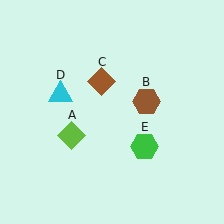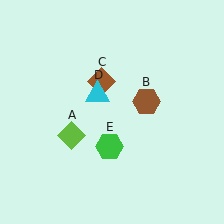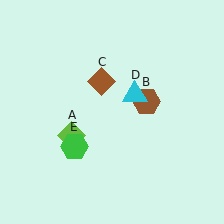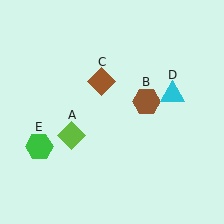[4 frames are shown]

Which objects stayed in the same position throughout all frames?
Lime diamond (object A) and brown hexagon (object B) and brown diamond (object C) remained stationary.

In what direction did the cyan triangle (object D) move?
The cyan triangle (object D) moved right.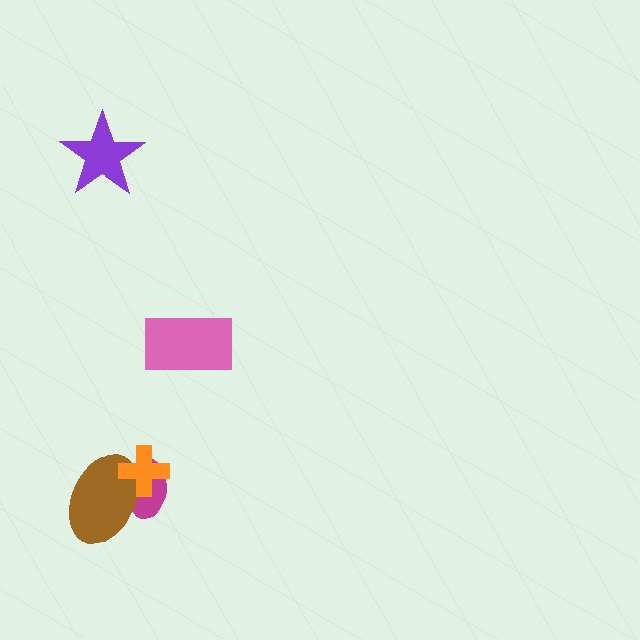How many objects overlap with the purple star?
0 objects overlap with the purple star.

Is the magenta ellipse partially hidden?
Yes, it is partially covered by another shape.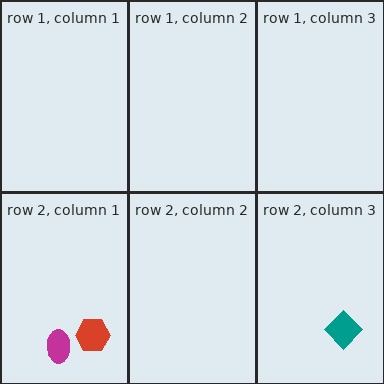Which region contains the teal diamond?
The row 2, column 3 region.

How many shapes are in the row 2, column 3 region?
1.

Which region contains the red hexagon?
The row 2, column 1 region.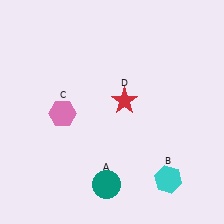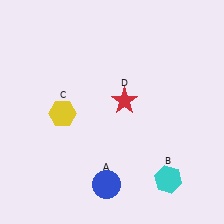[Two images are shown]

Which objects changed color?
A changed from teal to blue. C changed from pink to yellow.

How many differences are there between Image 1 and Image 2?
There are 2 differences between the two images.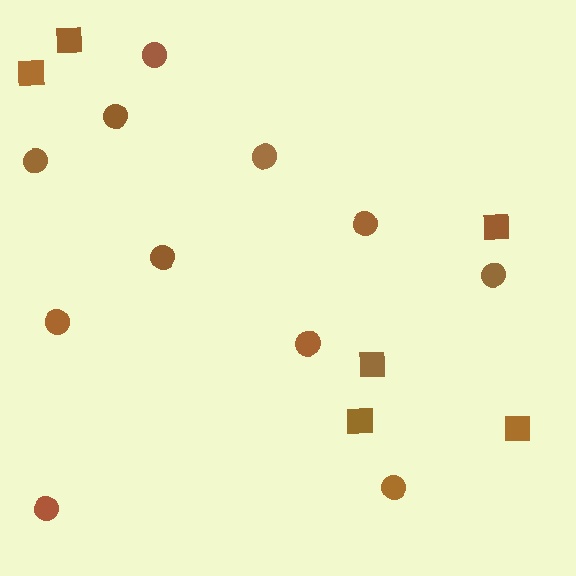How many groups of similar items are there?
There are 2 groups: one group of squares (6) and one group of circles (11).